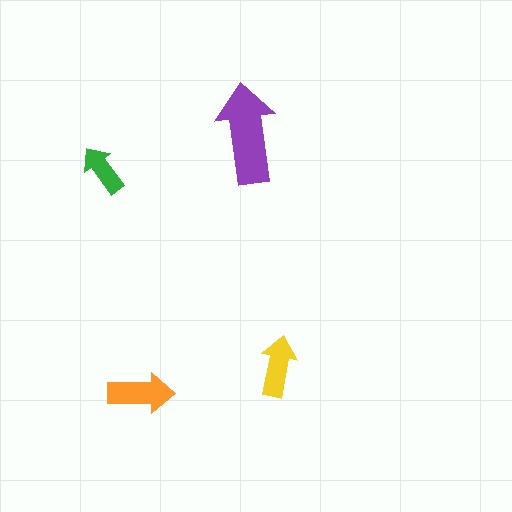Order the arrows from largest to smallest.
the purple one, the orange one, the yellow one, the green one.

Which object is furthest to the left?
The green arrow is leftmost.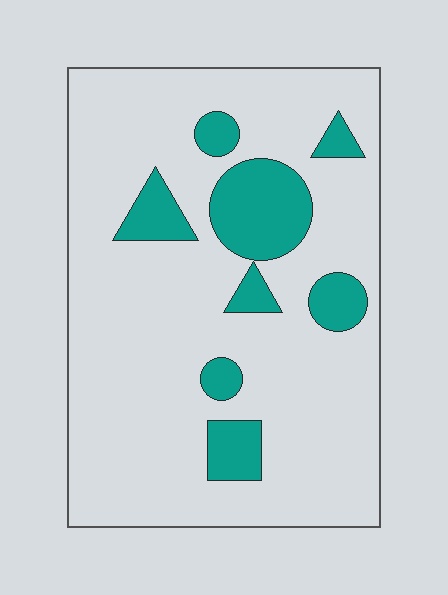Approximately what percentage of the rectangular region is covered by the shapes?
Approximately 15%.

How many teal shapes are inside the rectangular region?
8.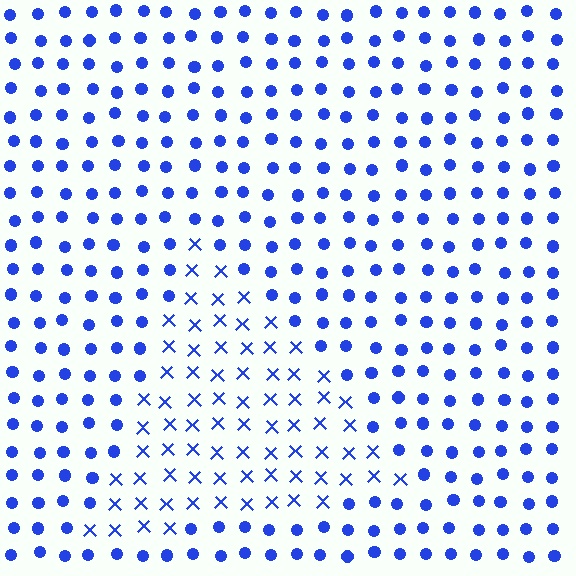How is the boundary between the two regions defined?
The boundary is defined by a change in element shape: X marks inside vs. circles outside. All elements share the same color and spacing.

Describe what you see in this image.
The image is filled with small blue elements arranged in a uniform grid. A triangle-shaped region contains X marks, while the surrounding area contains circles. The boundary is defined purely by the change in element shape.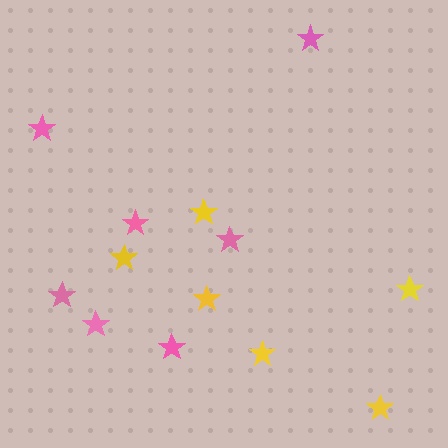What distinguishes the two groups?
There are 2 groups: one group of yellow stars (6) and one group of pink stars (7).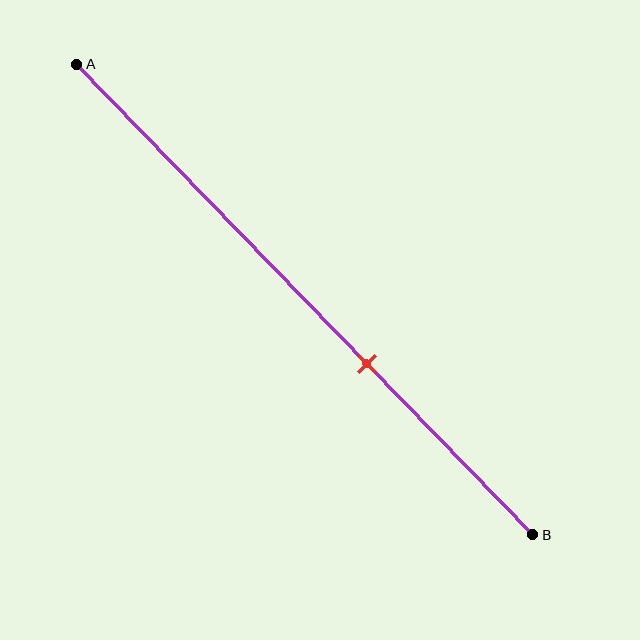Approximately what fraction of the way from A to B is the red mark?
The red mark is approximately 65% of the way from A to B.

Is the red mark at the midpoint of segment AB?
No, the mark is at about 65% from A, not at the 50% midpoint.